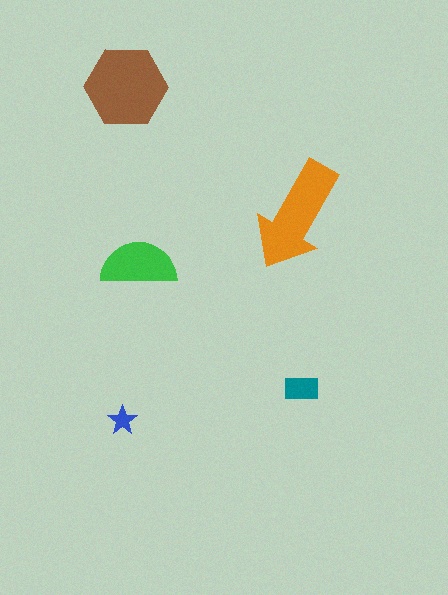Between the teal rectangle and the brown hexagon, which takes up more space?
The brown hexagon.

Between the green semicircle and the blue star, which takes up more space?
The green semicircle.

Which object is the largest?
The brown hexagon.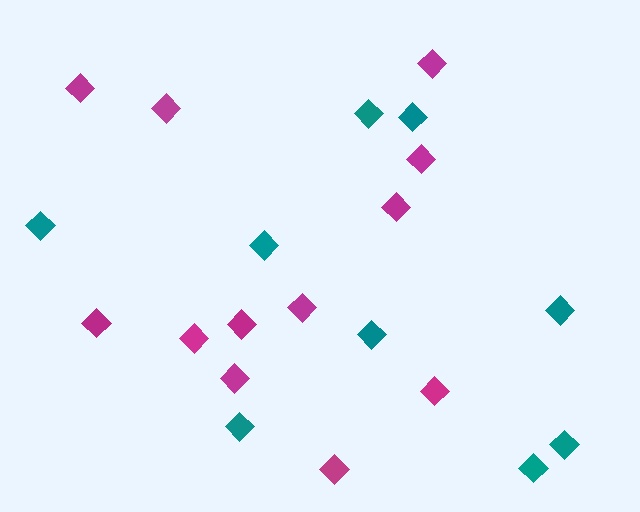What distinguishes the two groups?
There are 2 groups: one group of magenta diamonds (12) and one group of teal diamonds (9).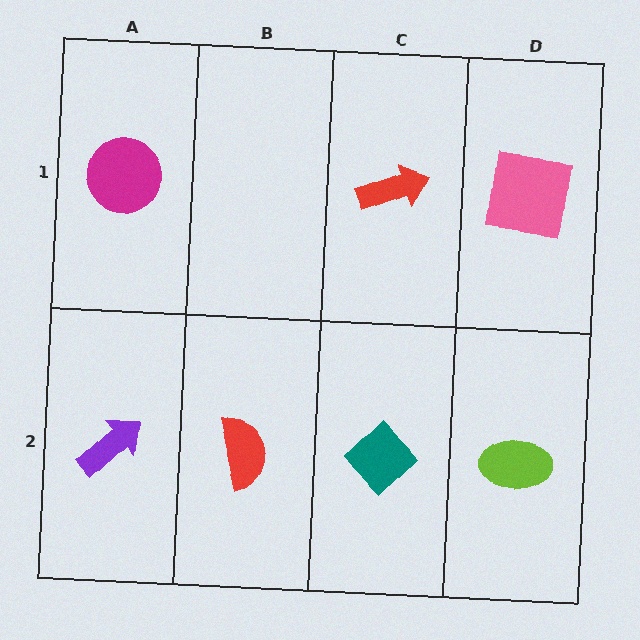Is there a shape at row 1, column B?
No, that cell is empty.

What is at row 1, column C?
A red arrow.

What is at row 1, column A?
A magenta circle.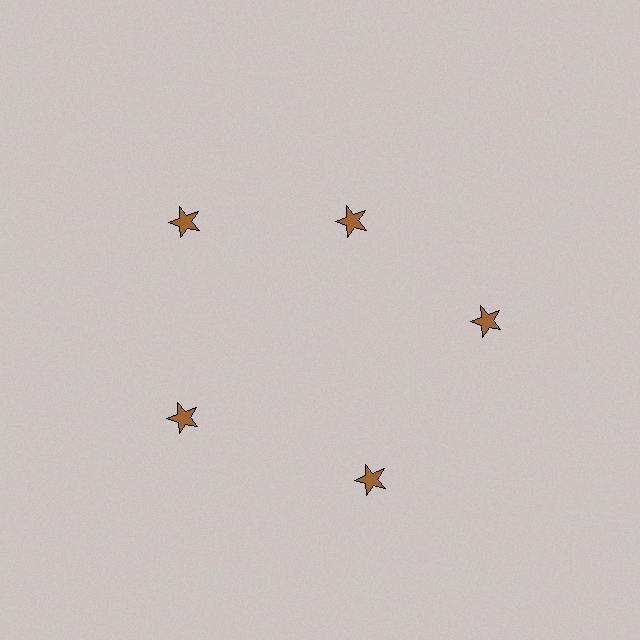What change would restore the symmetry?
The symmetry would be restored by moving it outward, back onto the ring so that all 5 stars sit at equal angles and equal distance from the center.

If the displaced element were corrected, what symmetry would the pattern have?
It would have 5-fold rotational symmetry — the pattern would map onto itself every 72 degrees.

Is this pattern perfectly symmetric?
No. The 5 brown stars are arranged in a ring, but one element near the 1 o'clock position is pulled inward toward the center, breaking the 5-fold rotational symmetry.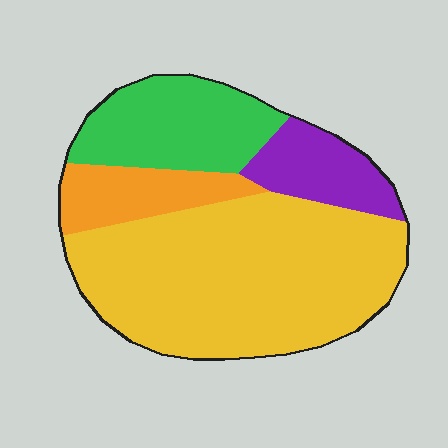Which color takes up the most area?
Yellow, at roughly 55%.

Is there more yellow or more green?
Yellow.